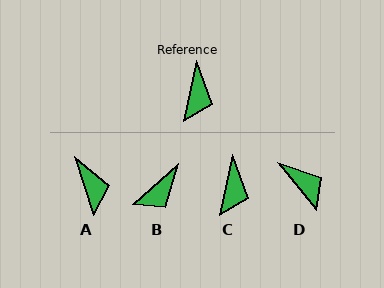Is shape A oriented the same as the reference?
No, it is off by about 31 degrees.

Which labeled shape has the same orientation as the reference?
C.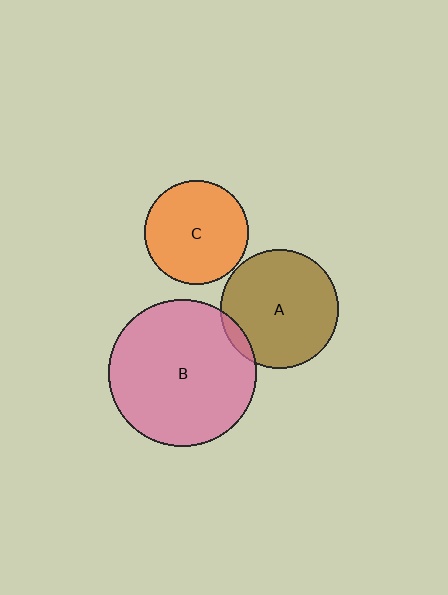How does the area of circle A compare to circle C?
Approximately 1.3 times.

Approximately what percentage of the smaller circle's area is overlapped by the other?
Approximately 5%.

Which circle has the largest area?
Circle B (pink).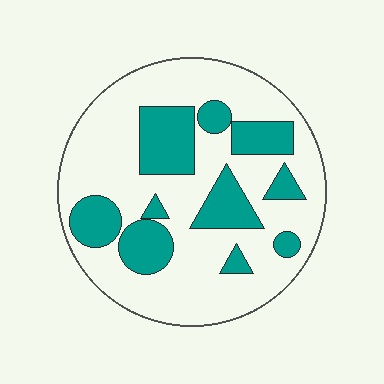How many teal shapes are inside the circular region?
10.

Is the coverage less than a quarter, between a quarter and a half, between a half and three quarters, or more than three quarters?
Between a quarter and a half.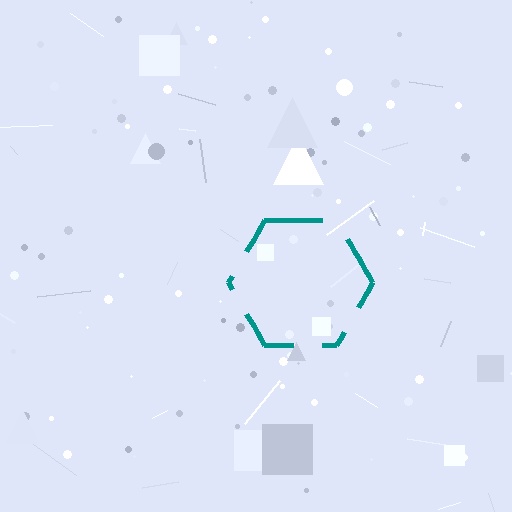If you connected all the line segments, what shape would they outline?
They would outline a hexagon.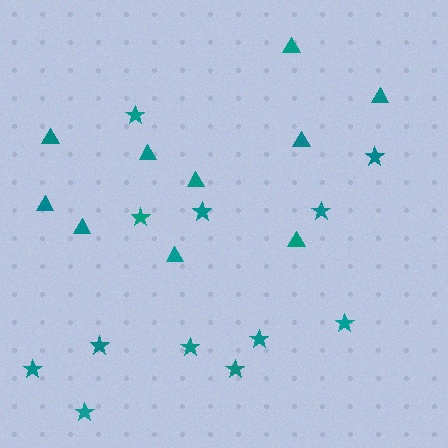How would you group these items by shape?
There are 2 groups: one group of triangles (10) and one group of stars (12).